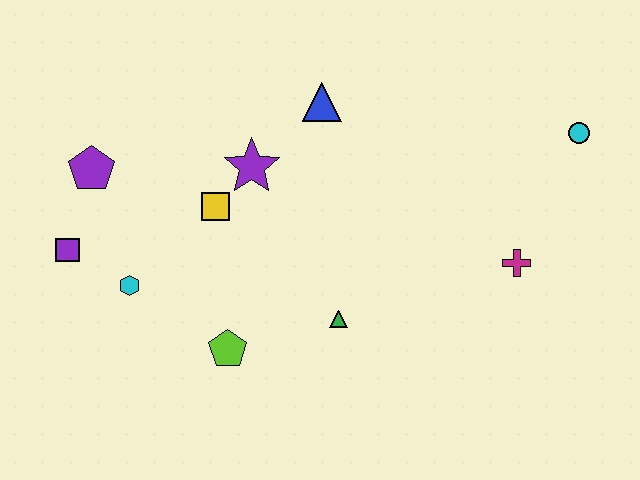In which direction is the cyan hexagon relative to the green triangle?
The cyan hexagon is to the left of the green triangle.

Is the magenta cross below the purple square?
Yes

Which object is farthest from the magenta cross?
The purple square is farthest from the magenta cross.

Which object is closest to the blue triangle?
The purple star is closest to the blue triangle.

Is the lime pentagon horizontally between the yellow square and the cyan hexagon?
No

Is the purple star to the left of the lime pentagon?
No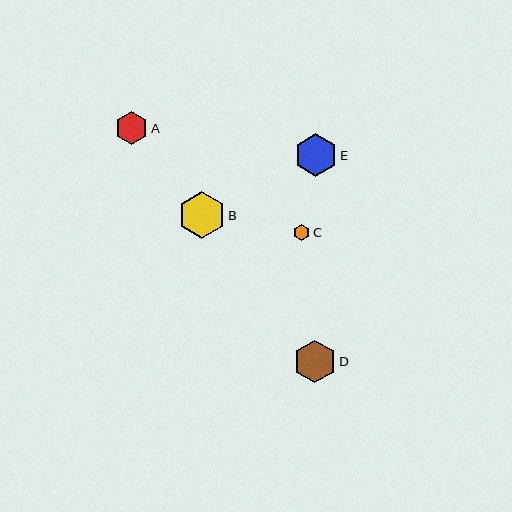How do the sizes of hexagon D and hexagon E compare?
Hexagon D and hexagon E are approximately the same size.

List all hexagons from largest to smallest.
From largest to smallest: B, D, E, A, C.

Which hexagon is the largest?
Hexagon B is the largest with a size of approximately 47 pixels.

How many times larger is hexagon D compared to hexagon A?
Hexagon D is approximately 1.3 times the size of hexagon A.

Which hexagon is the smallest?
Hexagon C is the smallest with a size of approximately 16 pixels.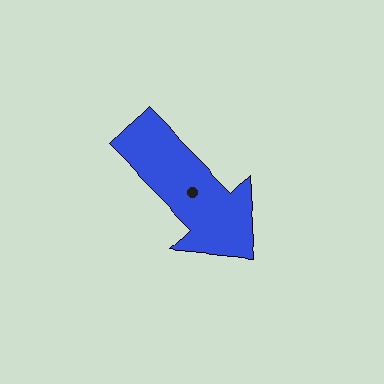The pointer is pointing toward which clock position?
Roughly 5 o'clock.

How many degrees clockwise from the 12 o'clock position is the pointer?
Approximately 136 degrees.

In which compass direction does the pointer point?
Southeast.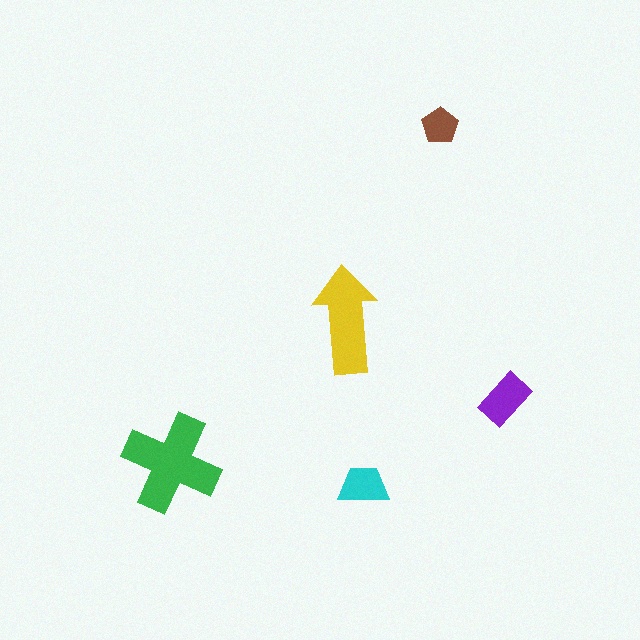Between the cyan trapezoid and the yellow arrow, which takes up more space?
The yellow arrow.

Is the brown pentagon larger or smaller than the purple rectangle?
Smaller.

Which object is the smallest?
The brown pentagon.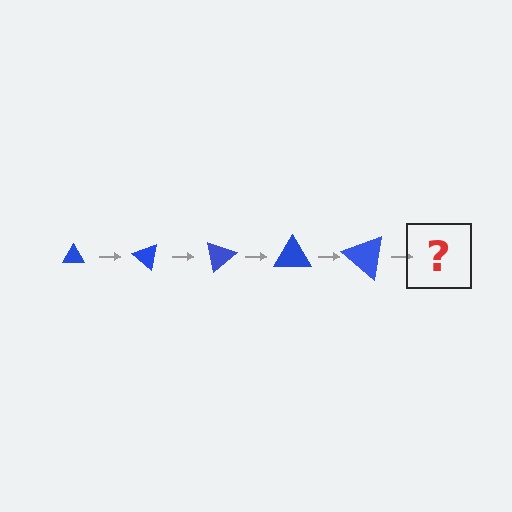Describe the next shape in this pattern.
It should be a triangle, larger than the previous one and rotated 200 degrees from the start.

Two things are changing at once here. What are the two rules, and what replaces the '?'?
The two rules are that the triangle grows larger each step and it rotates 40 degrees each step. The '?' should be a triangle, larger than the previous one and rotated 200 degrees from the start.